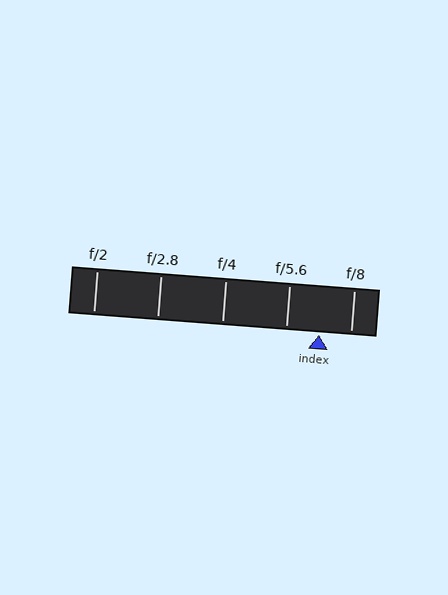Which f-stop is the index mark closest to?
The index mark is closest to f/8.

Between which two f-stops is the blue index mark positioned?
The index mark is between f/5.6 and f/8.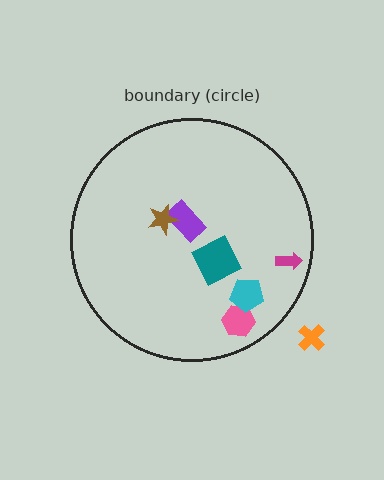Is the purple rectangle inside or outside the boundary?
Inside.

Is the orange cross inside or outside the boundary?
Outside.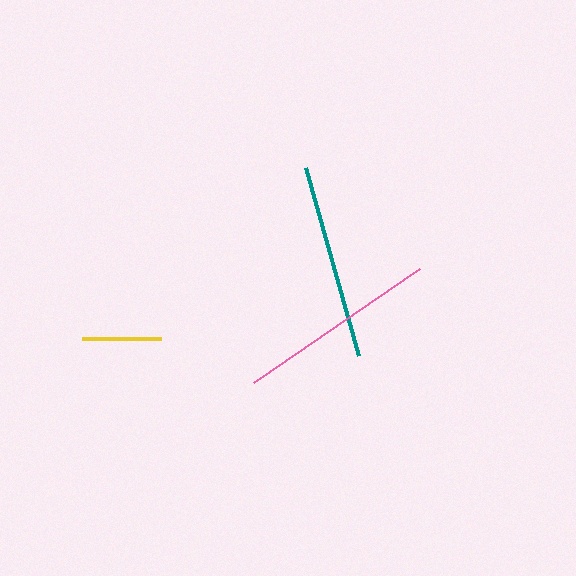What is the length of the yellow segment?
The yellow segment is approximately 79 pixels long.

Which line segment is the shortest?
The yellow line is the shortest at approximately 79 pixels.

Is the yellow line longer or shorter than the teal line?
The teal line is longer than the yellow line.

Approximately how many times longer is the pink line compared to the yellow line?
The pink line is approximately 2.5 times the length of the yellow line.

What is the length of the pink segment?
The pink segment is approximately 201 pixels long.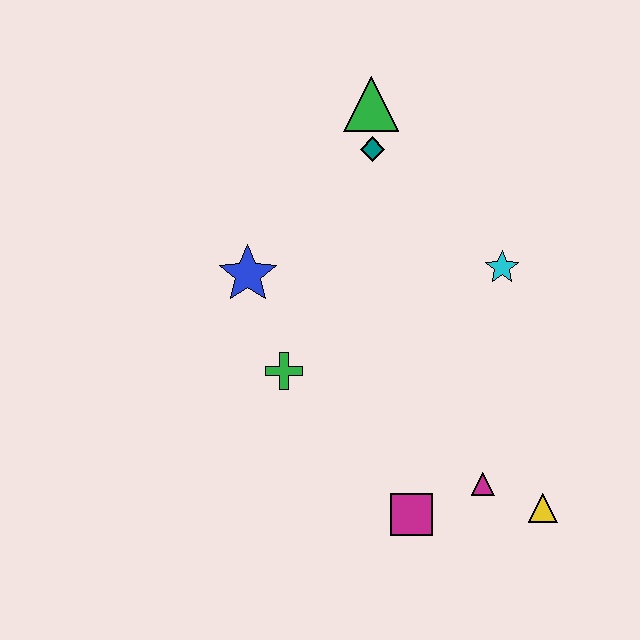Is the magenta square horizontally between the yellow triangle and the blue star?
Yes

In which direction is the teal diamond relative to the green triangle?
The teal diamond is below the green triangle.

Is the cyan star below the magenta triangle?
No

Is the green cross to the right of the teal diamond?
No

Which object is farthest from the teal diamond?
The yellow triangle is farthest from the teal diamond.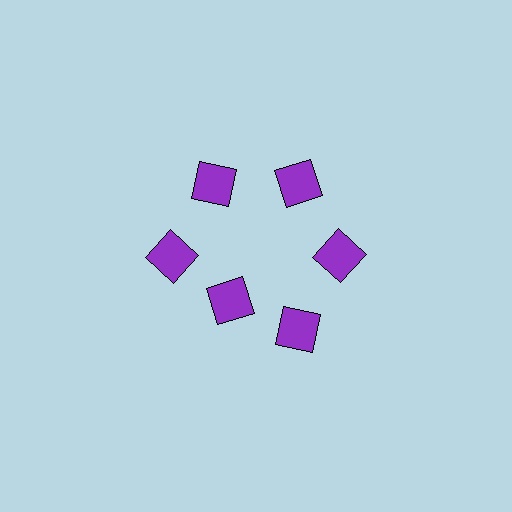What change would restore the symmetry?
The symmetry would be restored by moving it outward, back onto the ring so that all 6 squares sit at equal angles and equal distance from the center.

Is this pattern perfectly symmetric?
No. The 6 purple squares are arranged in a ring, but one element near the 7 o'clock position is pulled inward toward the center, breaking the 6-fold rotational symmetry.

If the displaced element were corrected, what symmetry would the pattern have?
It would have 6-fold rotational symmetry — the pattern would map onto itself every 60 degrees.